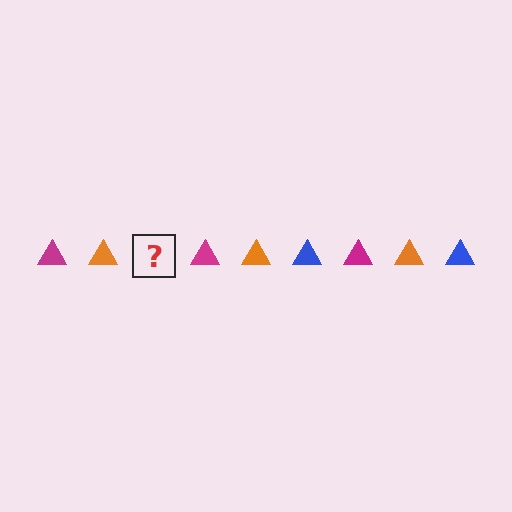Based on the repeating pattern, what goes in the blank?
The blank should be a blue triangle.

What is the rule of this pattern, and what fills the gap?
The rule is that the pattern cycles through magenta, orange, blue triangles. The gap should be filled with a blue triangle.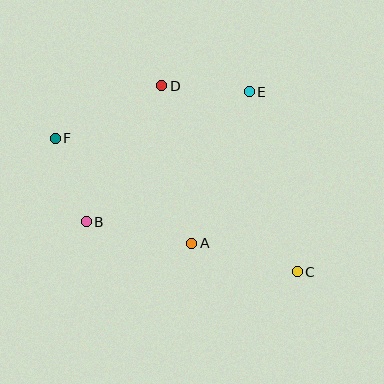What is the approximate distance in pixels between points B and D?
The distance between B and D is approximately 156 pixels.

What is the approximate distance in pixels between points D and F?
The distance between D and F is approximately 119 pixels.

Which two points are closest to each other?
Points D and E are closest to each other.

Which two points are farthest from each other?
Points C and F are farthest from each other.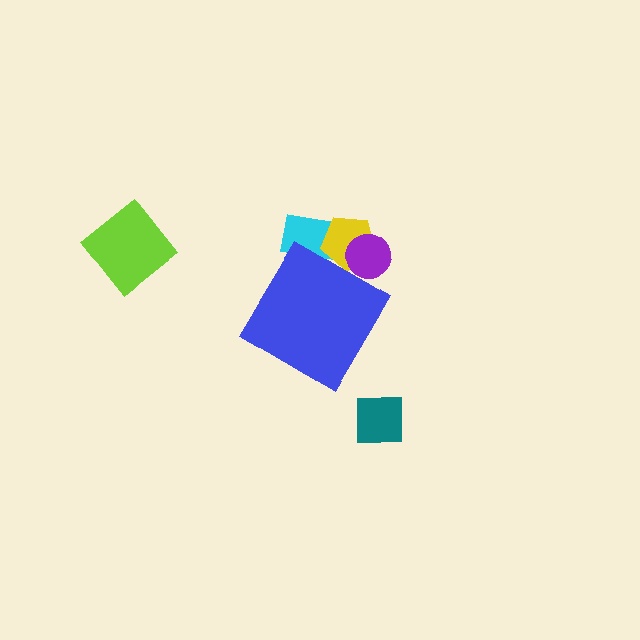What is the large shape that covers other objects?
A blue diamond.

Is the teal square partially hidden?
No, the teal square is fully visible.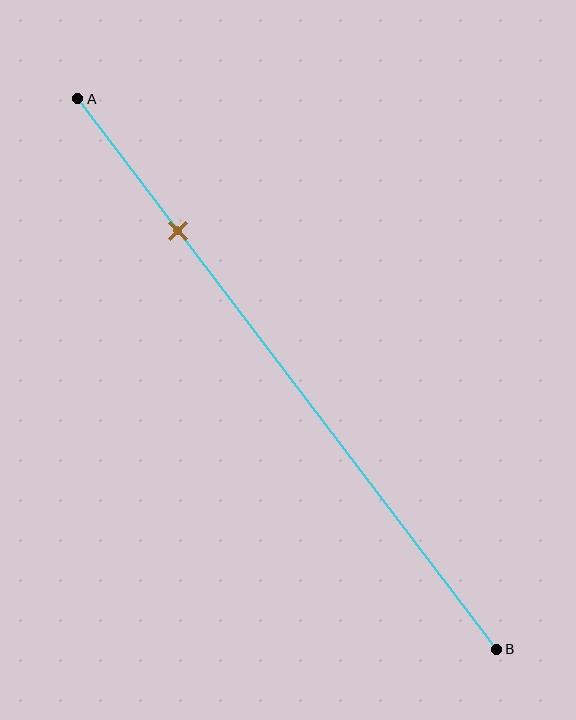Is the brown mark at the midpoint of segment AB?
No, the mark is at about 25% from A, not at the 50% midpoint.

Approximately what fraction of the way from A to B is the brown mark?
The brown mark is approximately 25% of the way from A to B.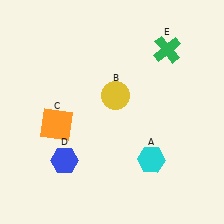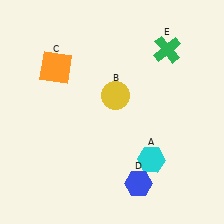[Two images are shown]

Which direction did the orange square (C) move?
The orange square (C) moved up.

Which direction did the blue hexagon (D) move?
The blue hexagon (D) moved right.